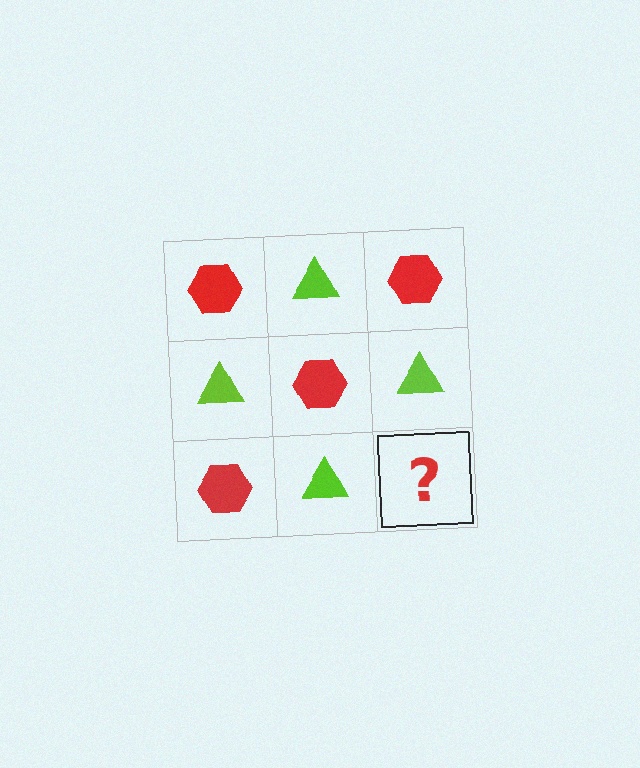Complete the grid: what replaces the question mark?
The question mark should be replaced with a red hexagon.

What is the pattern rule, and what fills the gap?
The rule is that it alternates red hexagon and lime triangle in a checkerboard pattern. The gap should be filled with a red hexagon.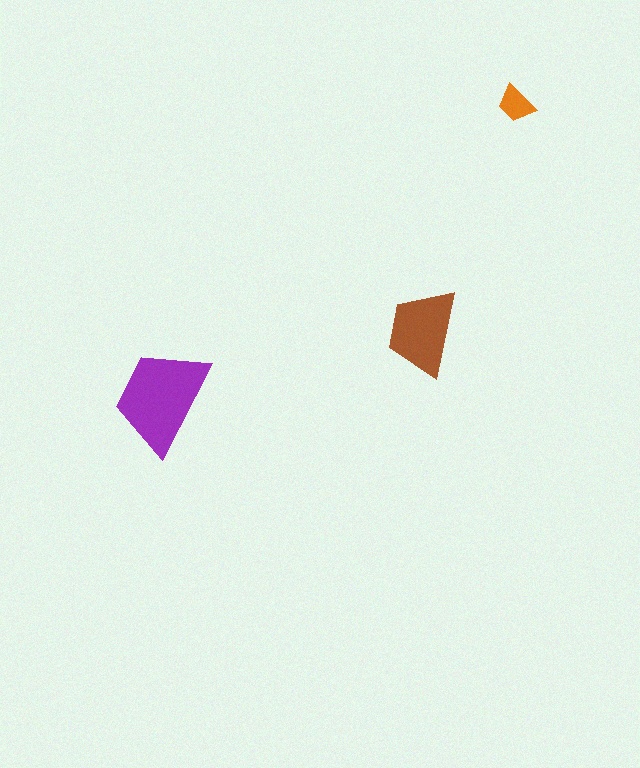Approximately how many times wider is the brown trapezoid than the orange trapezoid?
About 2 times wider.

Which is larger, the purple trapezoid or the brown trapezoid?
The purple one.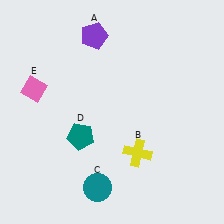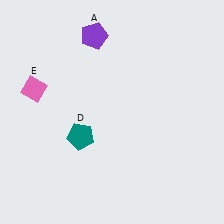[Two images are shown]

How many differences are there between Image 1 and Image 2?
There are 2 differences between the two images.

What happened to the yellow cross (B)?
The yellow cross (B) was removed in Image 2. It was in the bottom-right area of Image 1.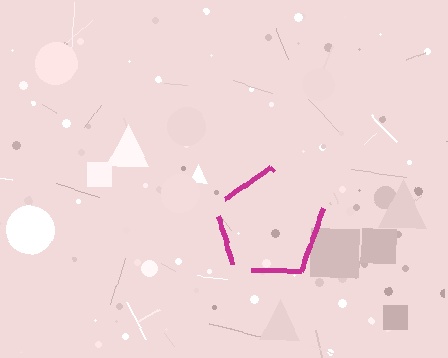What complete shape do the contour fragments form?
The contour fragments form a pentagon.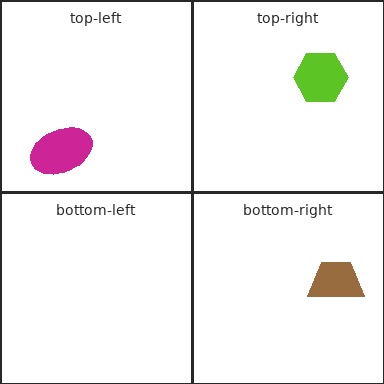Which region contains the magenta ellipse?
The top-left region.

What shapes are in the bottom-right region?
The brown trapezoid.